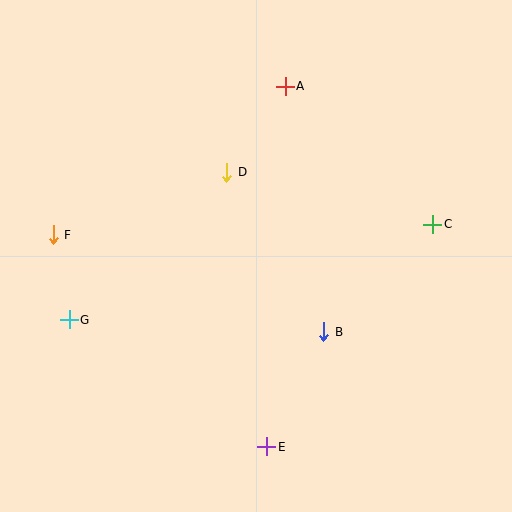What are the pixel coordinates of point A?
Point A is at (285, 86).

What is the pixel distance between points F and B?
The distance between F and B is 287 pixels.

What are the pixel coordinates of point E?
Point E is at (267, 447).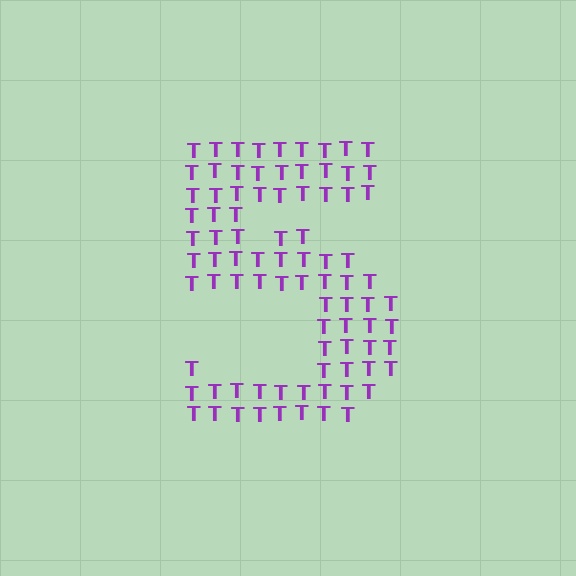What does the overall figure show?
The overall figure shows the digit 5.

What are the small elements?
The small elements are letter T's.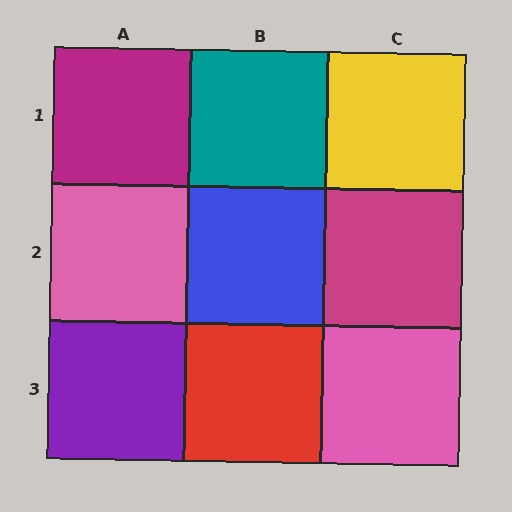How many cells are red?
1 cell is red.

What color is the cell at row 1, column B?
Teal.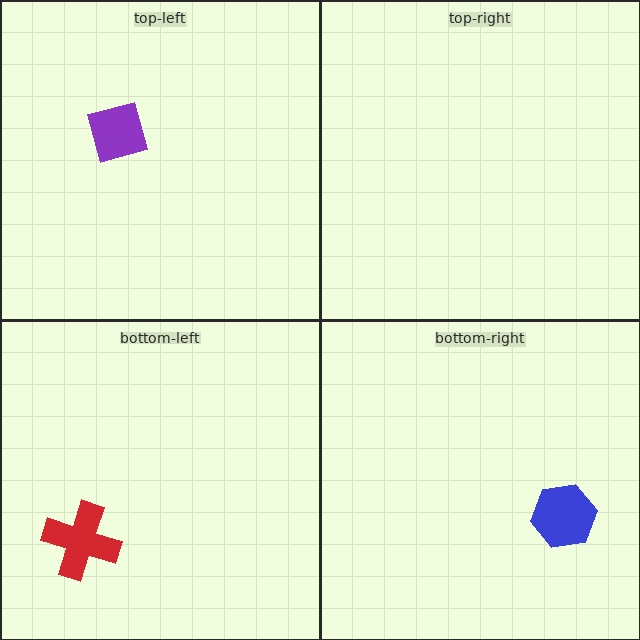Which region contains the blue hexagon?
The bottom-right region.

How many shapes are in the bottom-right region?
1.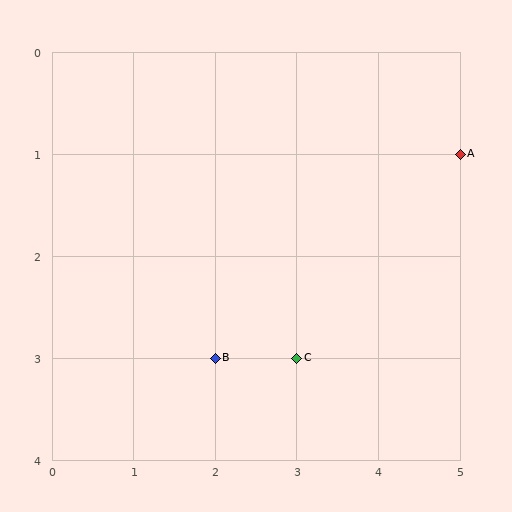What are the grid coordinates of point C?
Point C is at grid coordinates (3, 3).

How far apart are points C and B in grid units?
Points C and B are 1 column apart.